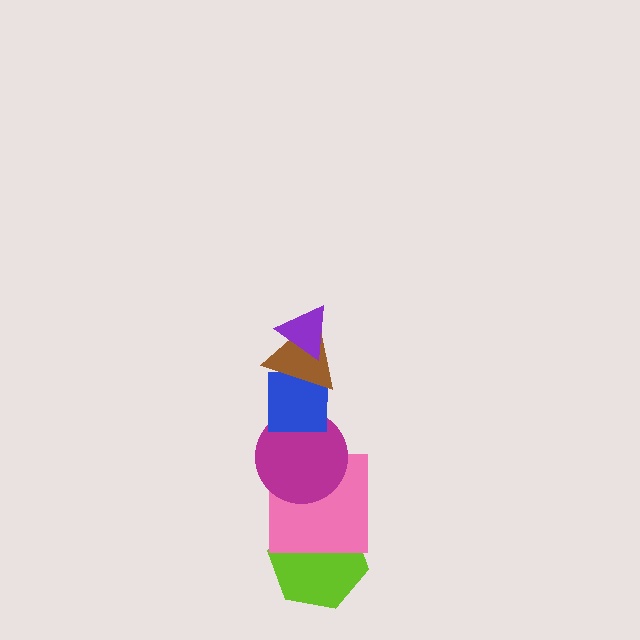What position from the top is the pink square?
The pink square is 5th from the top.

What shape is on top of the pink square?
The magenta circle is on top of the pink square.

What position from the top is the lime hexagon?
The lime hexagon is 6th from the top.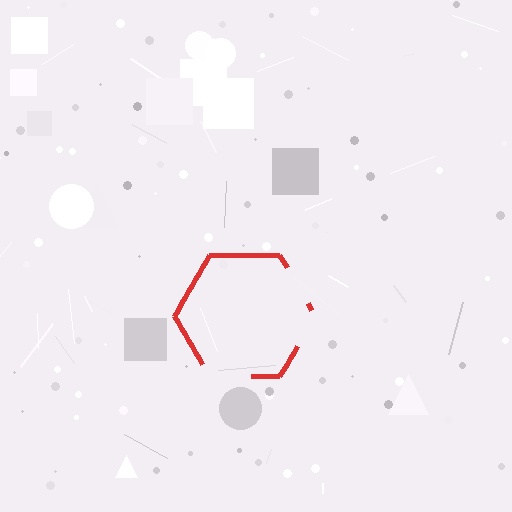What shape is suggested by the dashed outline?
The dashed outline suggests a hexagon.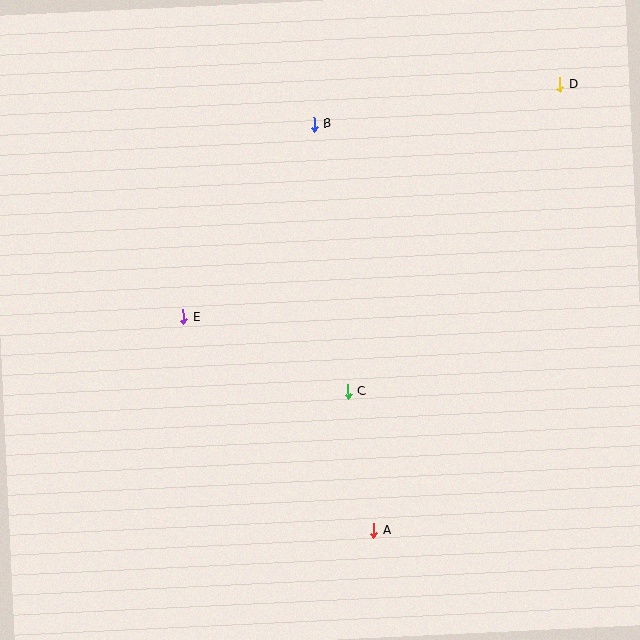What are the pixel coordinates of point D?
Point D is at (560, 85).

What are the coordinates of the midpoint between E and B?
The midpoint between E and B is at (249, 221).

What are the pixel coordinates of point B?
Point B is at (314, 124).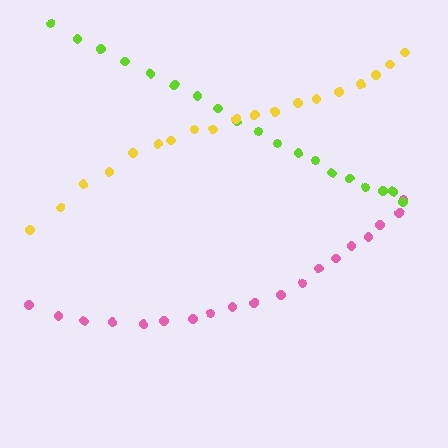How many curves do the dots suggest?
There are 3 distinct paths.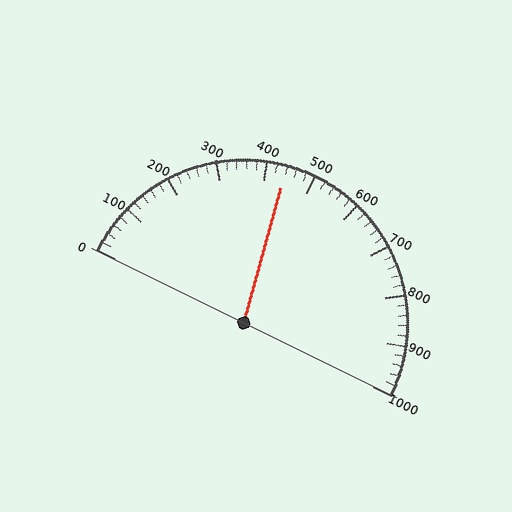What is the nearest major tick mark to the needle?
The nearest major tick mark is 400.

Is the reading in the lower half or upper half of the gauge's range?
The reading is in the lower half of the range (0 to 1000).